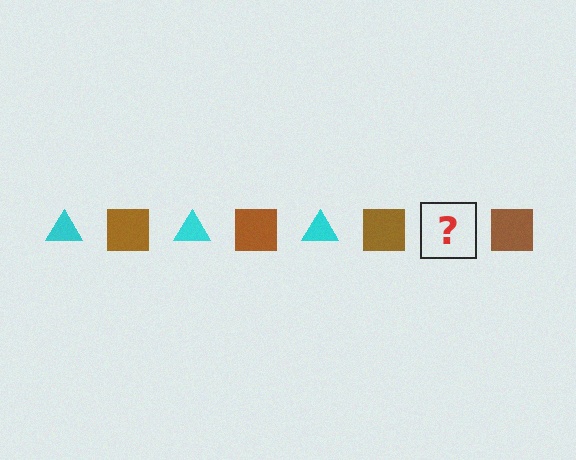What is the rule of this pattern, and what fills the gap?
The rule is that the pattern alternates between cyan triangle and brown square. The gap should be filled with a cyan triangle.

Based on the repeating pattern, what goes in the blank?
The blank should be a cyan triangle.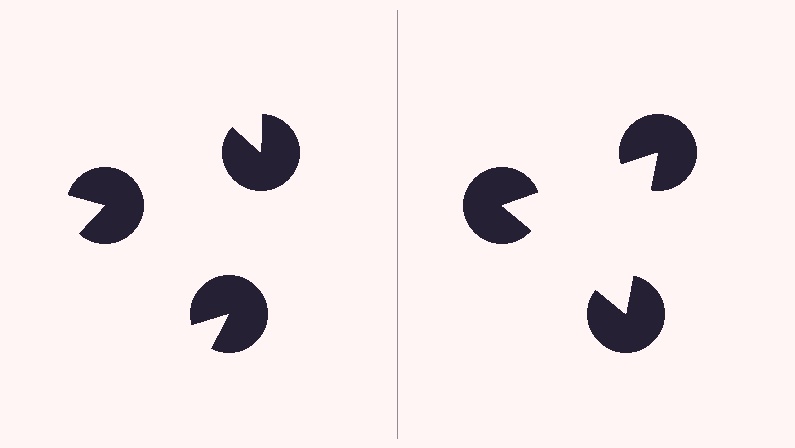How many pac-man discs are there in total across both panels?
6 — 3 on each side.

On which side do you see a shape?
An illusory triangle appears on the right side. On the left side the wedge cuts are rotated, so no coherent shape forms.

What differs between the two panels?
The pac-man discs are positioned identically on both sides; only the wedge orientations differ. On the right they align to a triangle; on the left they are misaligned.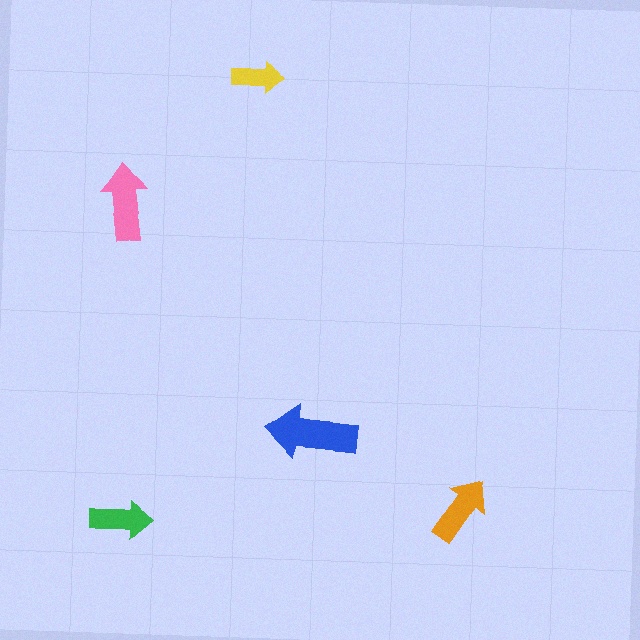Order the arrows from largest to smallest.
the blue one, the pink one, the orange one, the green one, the yellow one.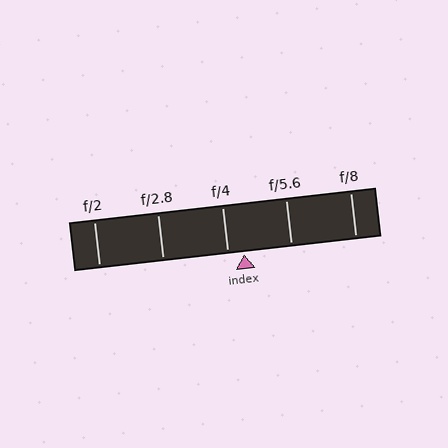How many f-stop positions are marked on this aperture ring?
There are 5 f-stop positions marked.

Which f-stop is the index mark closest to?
The index mark is closest to f/4.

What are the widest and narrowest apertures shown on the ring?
The widest aperture shown is f/2 and the narrowest is f/8.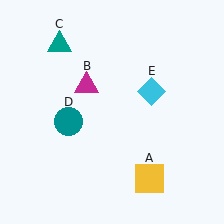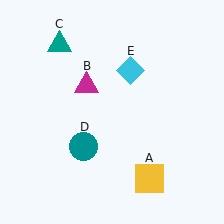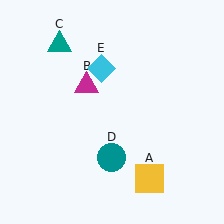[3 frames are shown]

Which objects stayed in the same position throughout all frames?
Yellow square (object A) and magenta triangle (object B) and teal triangle (object C) remained stationary.